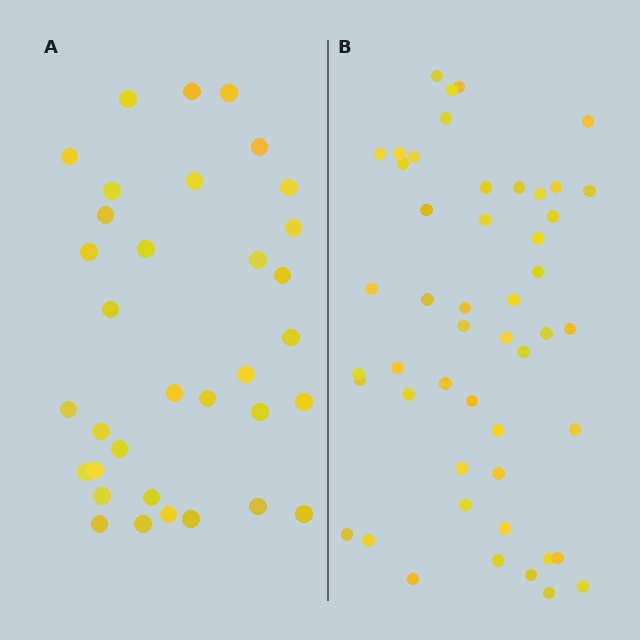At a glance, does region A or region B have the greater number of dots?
Region B (the right region) has more dots.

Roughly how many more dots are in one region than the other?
Region B has approximately 15 more dots than region A.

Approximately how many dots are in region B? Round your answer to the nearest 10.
About 50 dots. (The exact count is 49, which rounds to 50.)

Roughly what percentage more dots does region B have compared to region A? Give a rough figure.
About 45% more.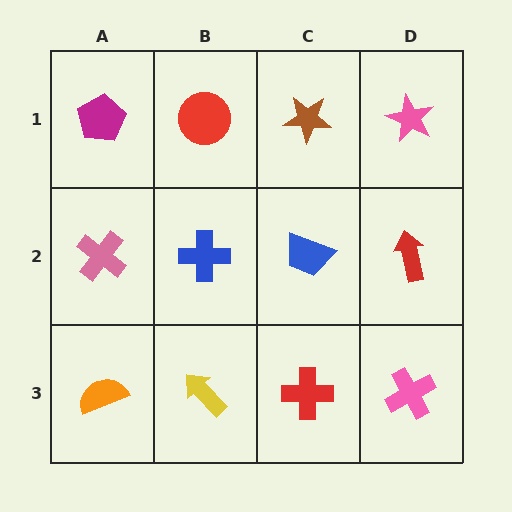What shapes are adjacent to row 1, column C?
A blue trapezoid (row 2, column C), a red circle (row 1, column B), a pink star (row 1, column D).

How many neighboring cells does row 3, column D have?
2.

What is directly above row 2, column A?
A magenta pentagon.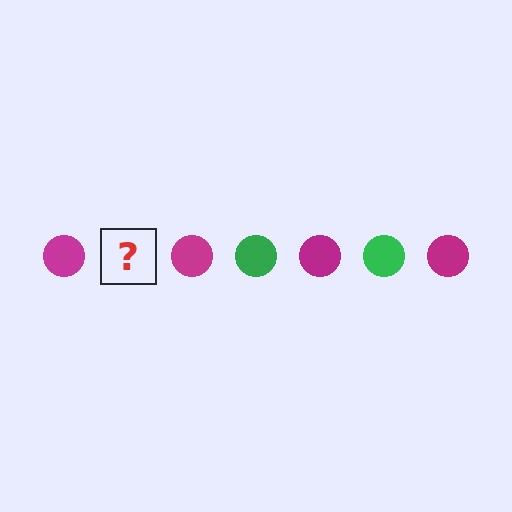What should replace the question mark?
The question mark should be replaced with a green circle.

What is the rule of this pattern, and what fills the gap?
The rule is that the pattern cycles through magenta, green circles. The gap should be filled with a green circle.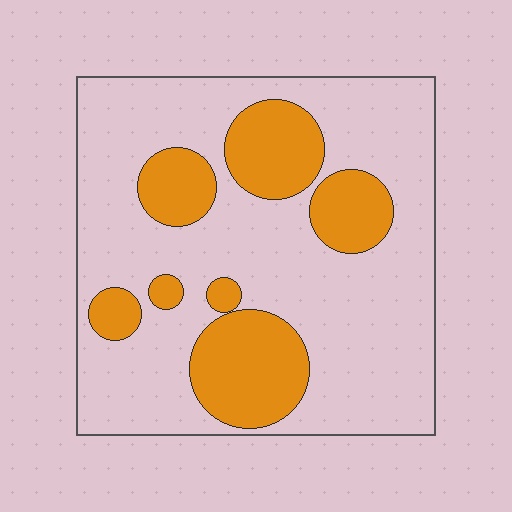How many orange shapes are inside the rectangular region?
7.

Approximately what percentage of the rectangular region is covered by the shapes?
Approximately 25%.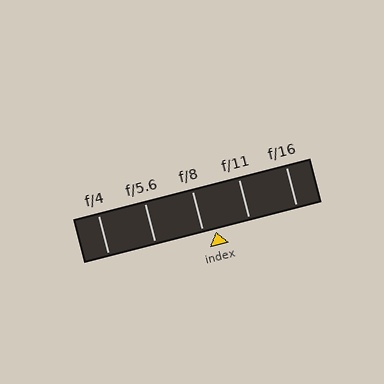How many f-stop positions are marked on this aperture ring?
There are 5 f-stop positions marked.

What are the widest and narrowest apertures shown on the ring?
The widest aperture shown is f/4 and the narrowest is f/16.